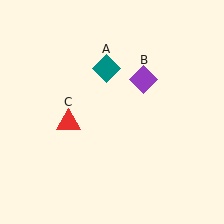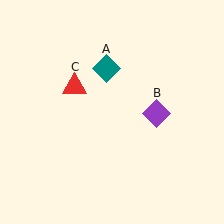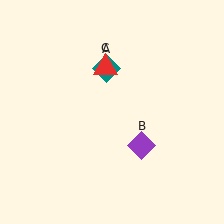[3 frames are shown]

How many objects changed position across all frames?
2 objects changed position: purple diamond (object B), red triangle (object C).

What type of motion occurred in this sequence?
The purple diamond (object B), red triangle (object C) rotated clockwise around the center of the scene.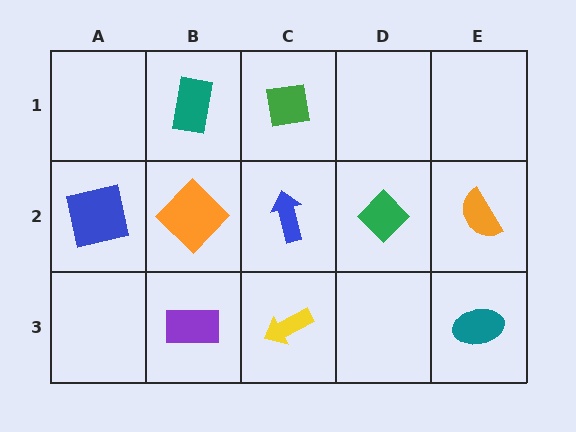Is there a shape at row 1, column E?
No, that cell is empty.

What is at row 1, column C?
A green square.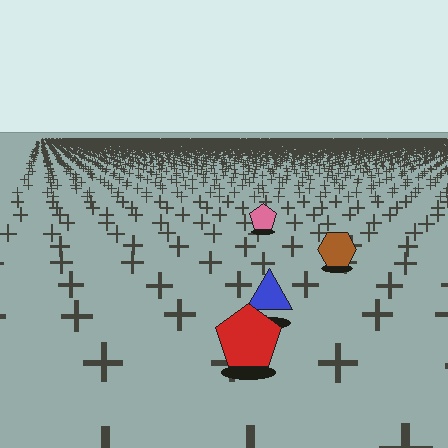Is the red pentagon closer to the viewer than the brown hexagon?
Yes. The red pentagon is closer — you can tell from the texture gradient: the ground texture is coarser near it.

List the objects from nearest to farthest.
From nearest to farthest: the red pentagon, the blue triangle, the brown hexagon, the pink pentagon.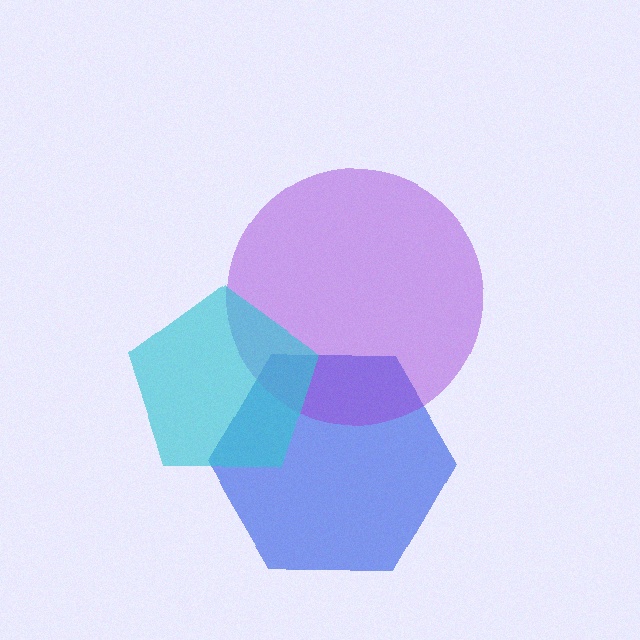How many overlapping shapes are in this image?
There are 3 overlapping shapes in the image.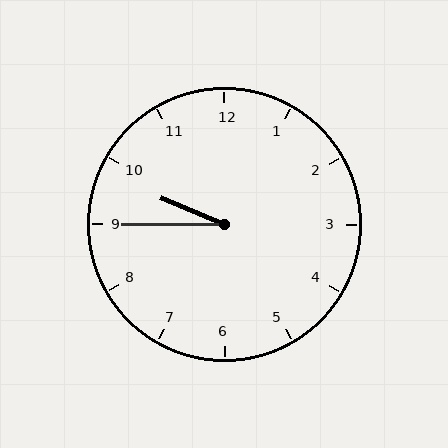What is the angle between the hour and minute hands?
Approximately 22 degrees.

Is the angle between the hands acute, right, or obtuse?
It is acute.